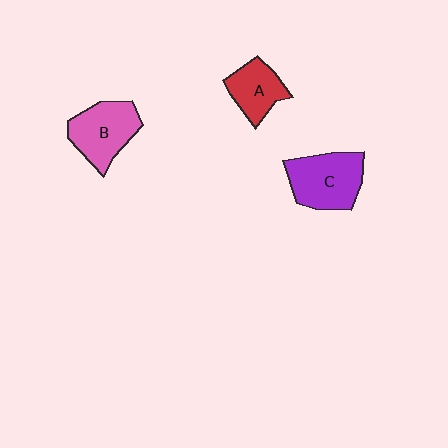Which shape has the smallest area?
Shape A (red).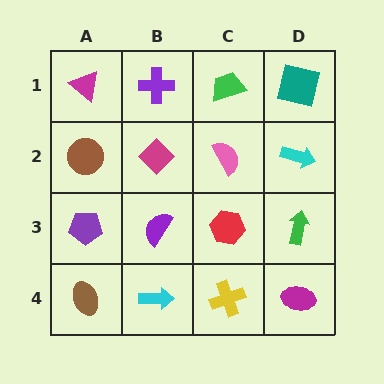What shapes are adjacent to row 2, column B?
A purple cross (row 1, column B), a purple semicircle (row 3, column B), a brown circle (row 2, column A), a pink semicircle (row 2, column C).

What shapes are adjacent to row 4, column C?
A red hexagon (row 3, column C), a cyan arrow (row 4, column B), a magenta ellipse (row 4, column D).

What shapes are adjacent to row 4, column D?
A green arrow (row 3, column D), a yellow cross (row 4, column C).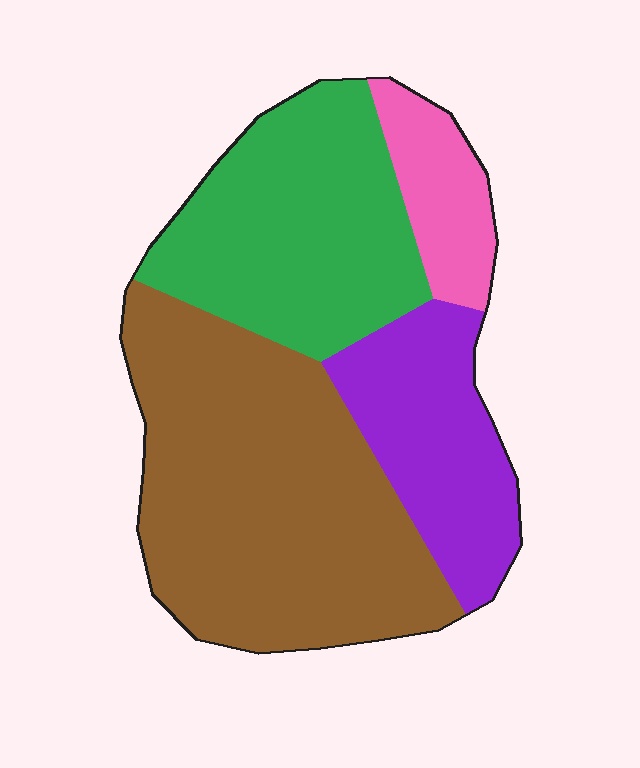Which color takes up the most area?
Brown, at roughly 45%.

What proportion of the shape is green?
Green takes up about one quarter (1/4) of the shape.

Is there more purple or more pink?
Purple.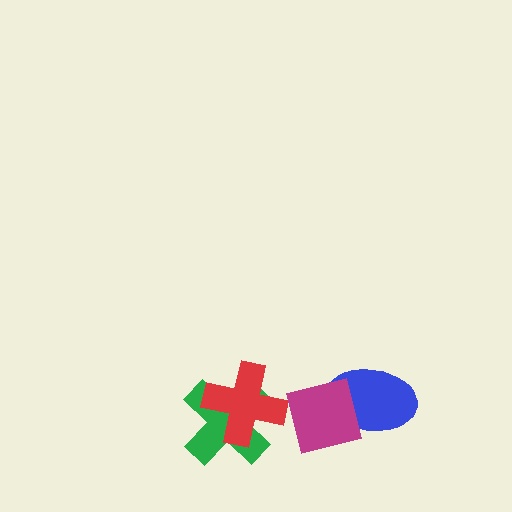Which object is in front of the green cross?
The red cross is in front of the green cross.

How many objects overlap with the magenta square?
1 object overlaps with the magenta square.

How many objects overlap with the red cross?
1 object overlaps with the red cross.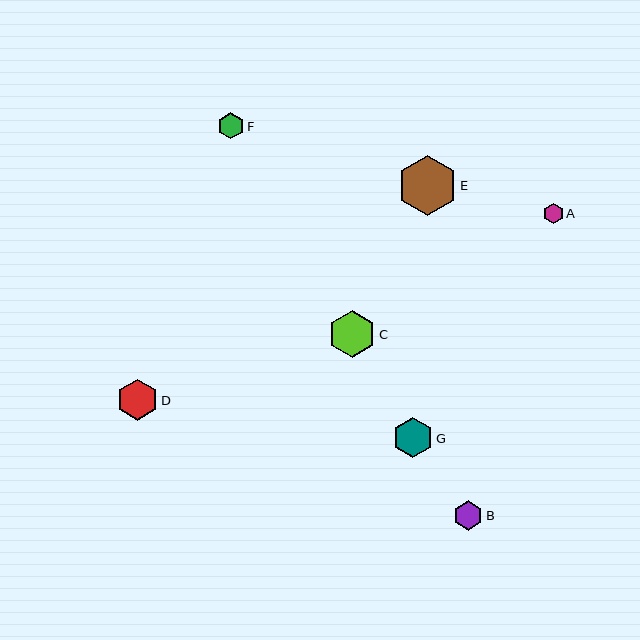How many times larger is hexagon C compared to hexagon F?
Hexagon C is approximately 1.8 times the size of hexagon F.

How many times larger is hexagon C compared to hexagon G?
Hexagon C is approximately 1.2 times the size of hexagon G.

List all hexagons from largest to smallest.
From largest to smallest: E, C, D, G, B, F, A.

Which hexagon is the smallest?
Hexagon A is the smallest with a size of approximately 20 pixels.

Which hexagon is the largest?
Hexagon E is the largest with a size of approximately 60 pixels.